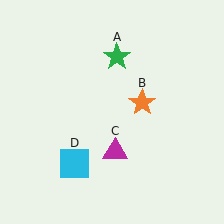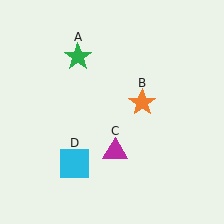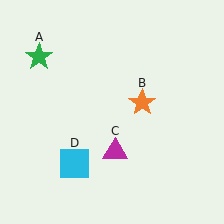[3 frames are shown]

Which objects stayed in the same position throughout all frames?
Orange star (object B) and magenta triangle (object C) and cyan square (object D) remained stationary.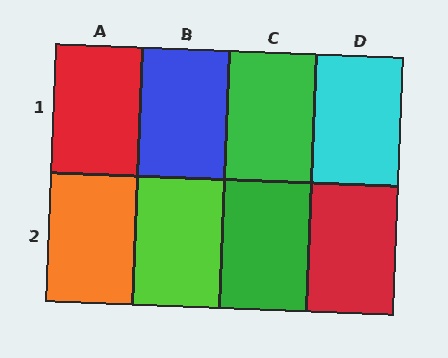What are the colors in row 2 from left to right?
Orange, lime, green, red.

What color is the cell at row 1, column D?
Cyan.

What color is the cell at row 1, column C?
Green.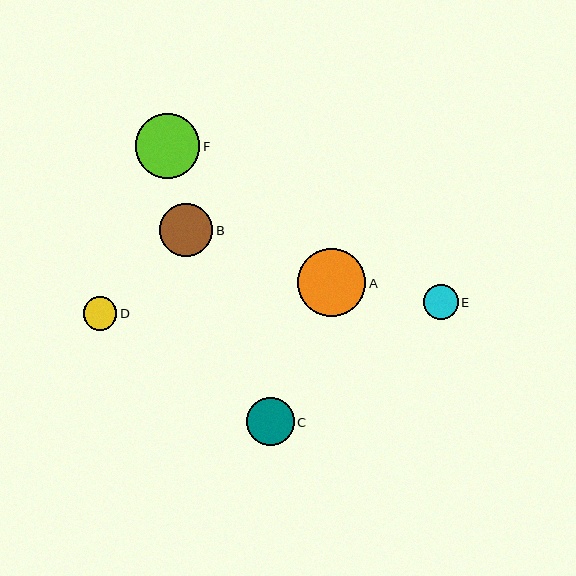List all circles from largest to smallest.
From largest to smallest: A, F, B, C, E, D.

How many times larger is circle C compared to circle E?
Circle C is approximately 1.4 times the size of circle E.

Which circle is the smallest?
Circle D is the smallest with a size of approximately 34 pixels.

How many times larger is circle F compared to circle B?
Circle F is approximately 1.2 times the size of circle B.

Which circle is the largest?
Circle A is the largest with a size of approximately 68 pixels.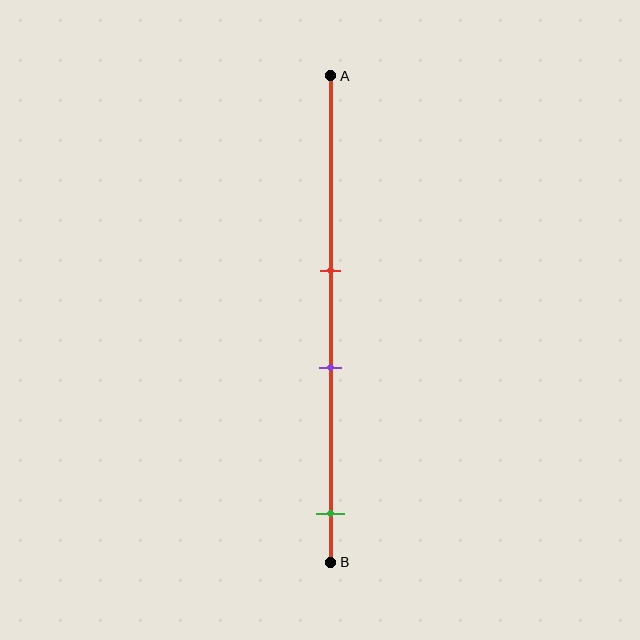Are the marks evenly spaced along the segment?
No, the marks are not evenly spaced.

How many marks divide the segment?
There are 3 marks dividing the segment.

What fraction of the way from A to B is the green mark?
The green mark is approximately 90% (0.9) of the way from A to B.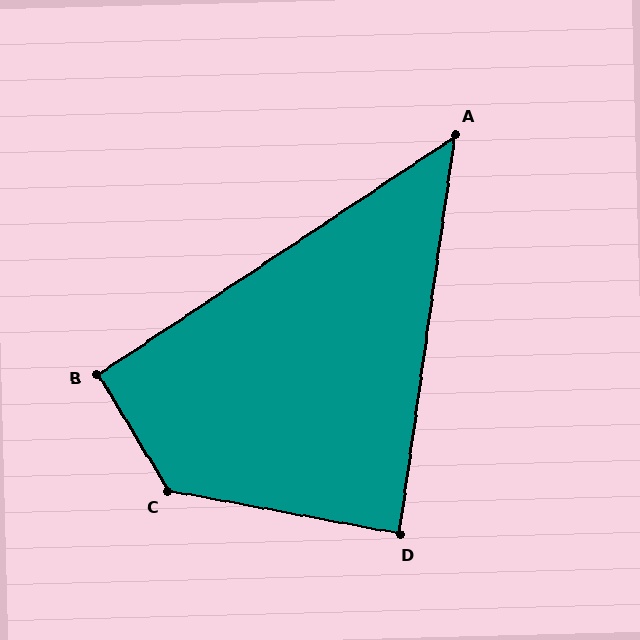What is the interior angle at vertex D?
Approximately 87 degrees (approximately right).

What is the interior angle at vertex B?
Approximately 93 degrees (approximately right).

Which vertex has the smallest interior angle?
A, at approximately 48 degrees.